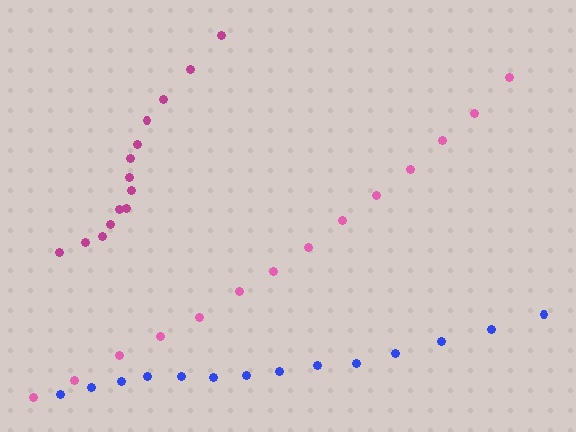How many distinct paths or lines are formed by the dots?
There are 3 distinct paths.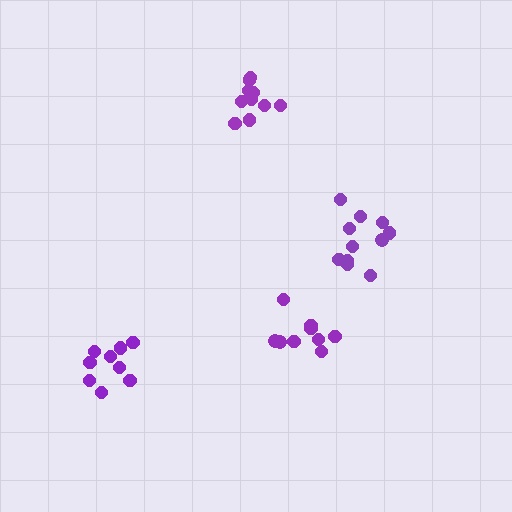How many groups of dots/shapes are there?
There are 4 groups.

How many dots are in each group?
Group 1: 9 dots, Group 2: 11 dots, Group 3: 9 dots, Group 4: 11 dots (40 total).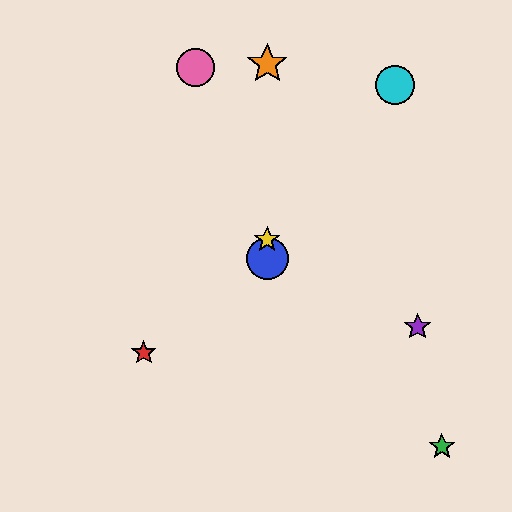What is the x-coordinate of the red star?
The red star is at x≈144.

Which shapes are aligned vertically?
The blue circle, the yellow star, the orange star are aligned vertically.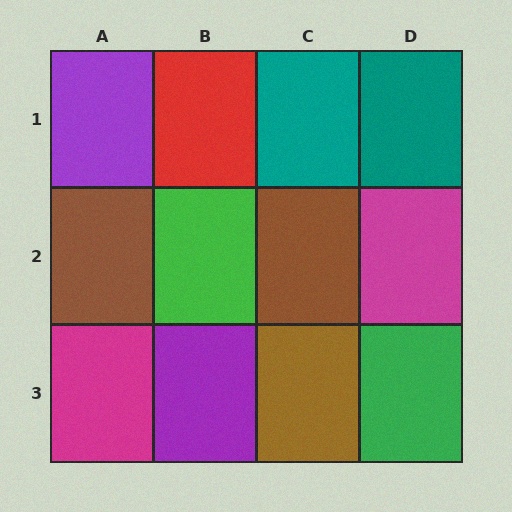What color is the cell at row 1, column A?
Purple.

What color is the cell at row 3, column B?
Purple.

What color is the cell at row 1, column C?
Teal.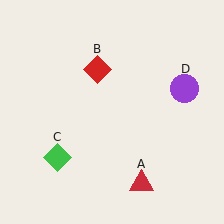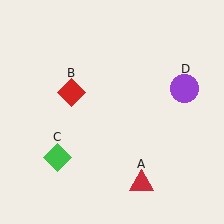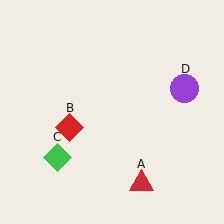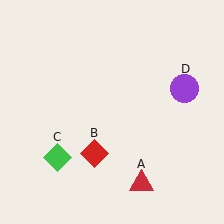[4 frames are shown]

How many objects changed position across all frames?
1 object changed position: red diamond (object B).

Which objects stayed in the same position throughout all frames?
Red triangle (object A) and green diamond (object C) and purple circle (object D) remained stationary.